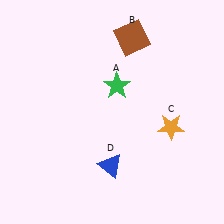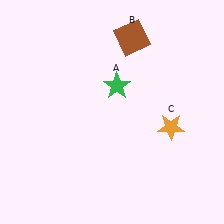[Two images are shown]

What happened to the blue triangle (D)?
The blue triangle (D) was removed in Image 2. It was in the bottom-left area of Image 1.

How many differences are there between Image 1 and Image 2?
There is 1 difference between the two images.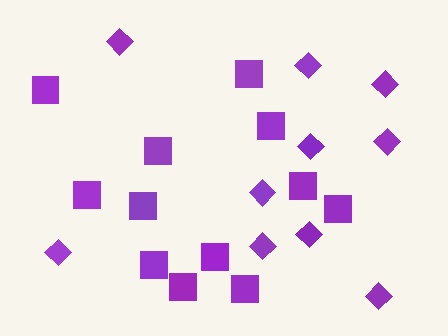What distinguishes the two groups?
There are 2 groups: one group of diamonds (10) and one group of squares (12).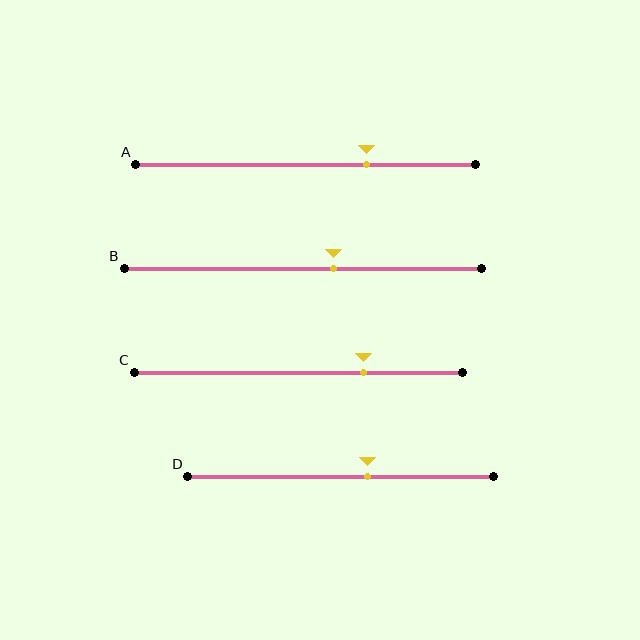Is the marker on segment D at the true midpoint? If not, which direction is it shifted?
No, the marker on segment D is shifted to the right by about 9% of the segment length.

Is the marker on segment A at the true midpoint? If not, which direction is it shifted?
No, the marker on segment A is shifted to the right by about 18% of the segment length.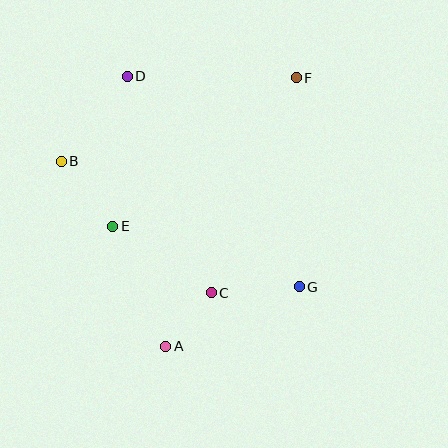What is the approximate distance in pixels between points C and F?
The distance between C and F is approximately 231 pixels.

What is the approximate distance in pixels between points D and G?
The distance between D and G is approximately 272 pixels.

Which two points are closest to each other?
Points A and C are closest to each other.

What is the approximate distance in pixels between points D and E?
The distance between D and E is approximately 151 pixels.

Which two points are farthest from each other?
Points A and F are farthest from each other.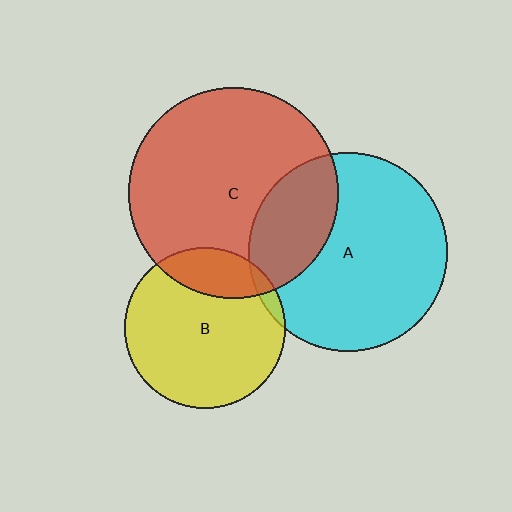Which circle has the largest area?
Circle C (red).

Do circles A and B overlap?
Yes.